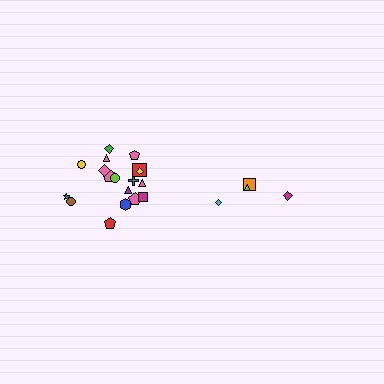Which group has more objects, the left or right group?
The left group.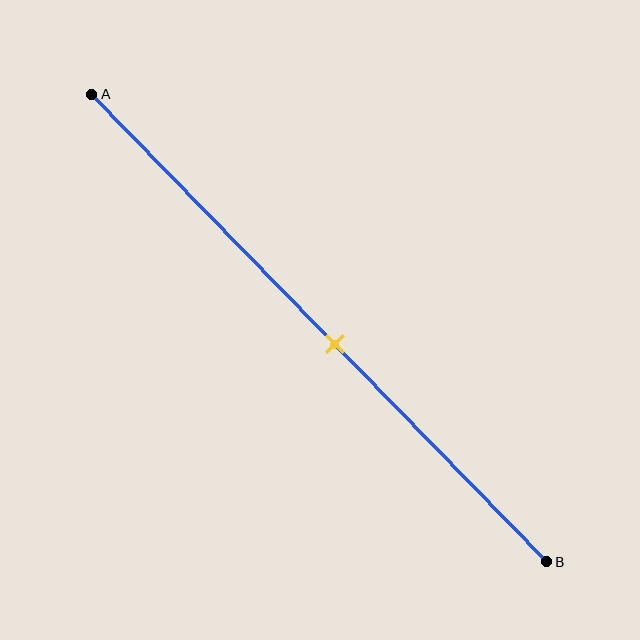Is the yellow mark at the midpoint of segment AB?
No, the mark is at about 55% from A, not at the 50% midpoint.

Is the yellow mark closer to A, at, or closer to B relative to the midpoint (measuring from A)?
The yellow mark is closer to point B than the midpoint of segment AB.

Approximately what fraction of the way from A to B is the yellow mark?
The yellow mark is approximately 55% of the way from A to B.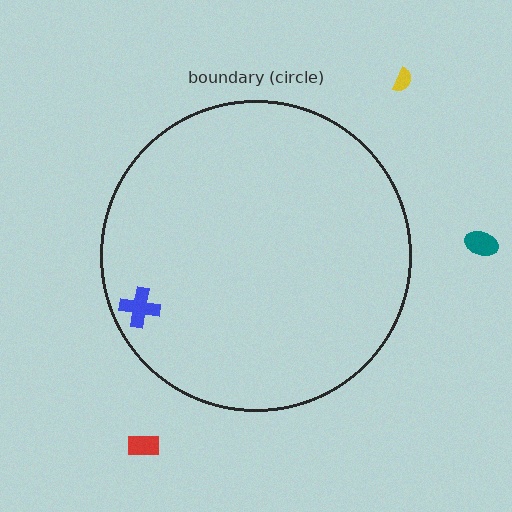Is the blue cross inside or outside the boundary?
Inside.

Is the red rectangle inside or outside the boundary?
Outside.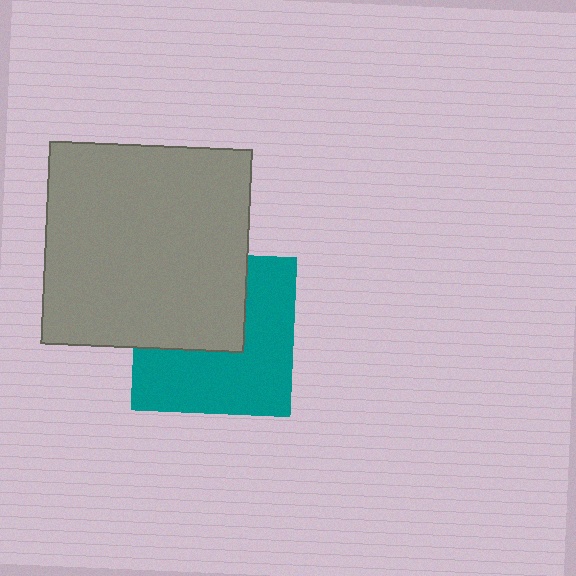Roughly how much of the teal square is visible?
About half of it is visible (roughly 57%).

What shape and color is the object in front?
The object in front is a gray square.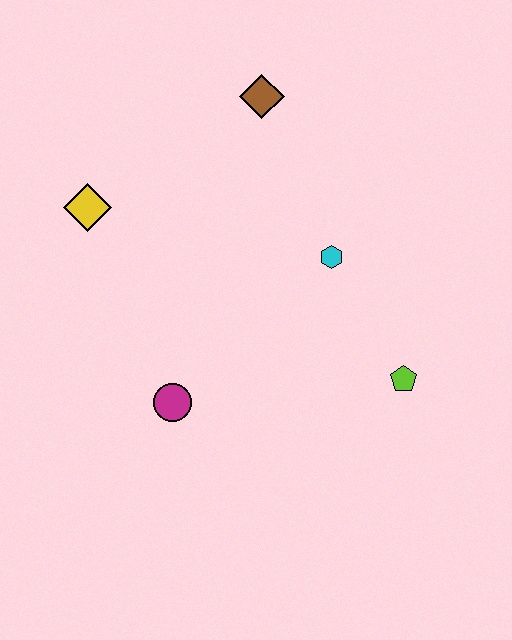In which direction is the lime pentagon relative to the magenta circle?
The lime pentagon is to the right of the magenta circle.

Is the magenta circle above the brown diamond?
No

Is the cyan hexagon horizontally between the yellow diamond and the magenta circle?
No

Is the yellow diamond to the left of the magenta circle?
Yes